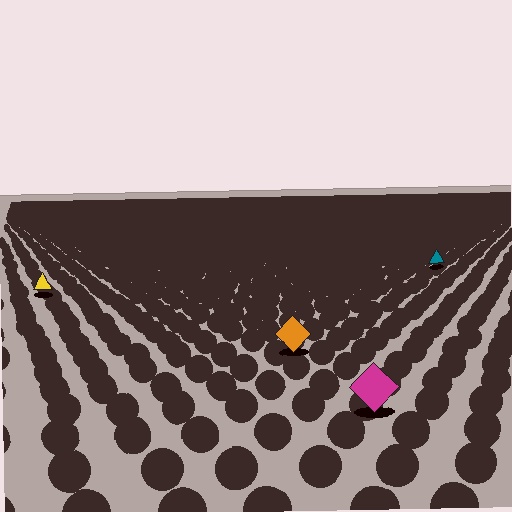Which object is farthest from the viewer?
The teal triangle is farthest from the viewer. It appears smaller and the ground texture around it is denser.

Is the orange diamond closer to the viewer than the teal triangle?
Yes. The orange diamond is closer — you can tell from the texture gradient: the ground texture is coarser near it.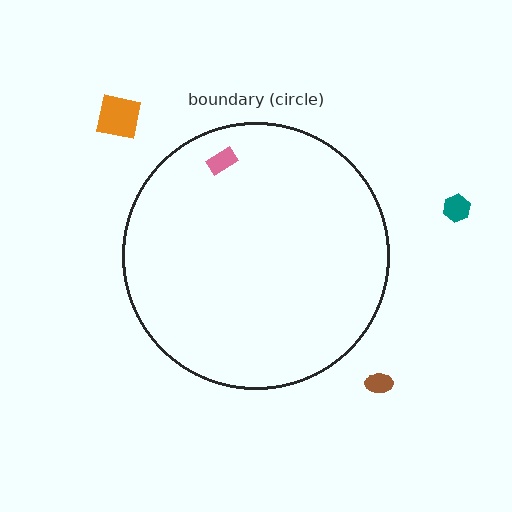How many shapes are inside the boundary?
1 inside, 3 outside.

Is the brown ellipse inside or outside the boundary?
Outside.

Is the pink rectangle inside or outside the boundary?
Inside.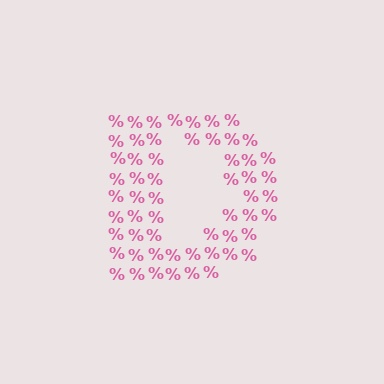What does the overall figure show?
The overall figure shows the letter D.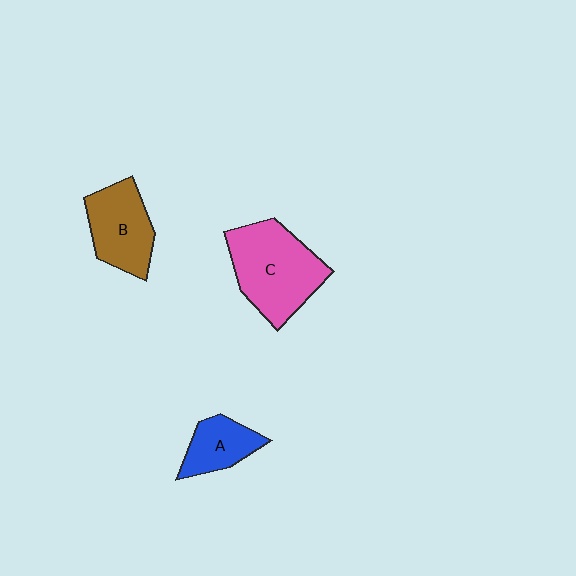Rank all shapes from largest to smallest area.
From largest to smallest: C (pink), B (brown), A (blue).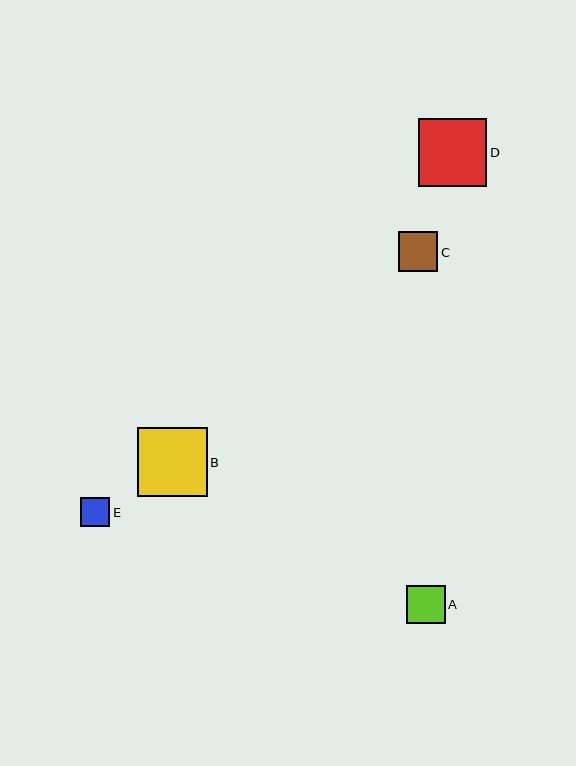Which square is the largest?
Square B is the largest with a size of approximately 69 pixels.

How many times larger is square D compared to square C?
Square D is approximately 1.7 times the size of square C.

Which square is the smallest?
Square E is the smallest with a size of approximately 30 pixels.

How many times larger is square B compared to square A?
Square B is approximately 1.8 times the size of square A.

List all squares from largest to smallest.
From largest to smallest: B, D, C, A, E.